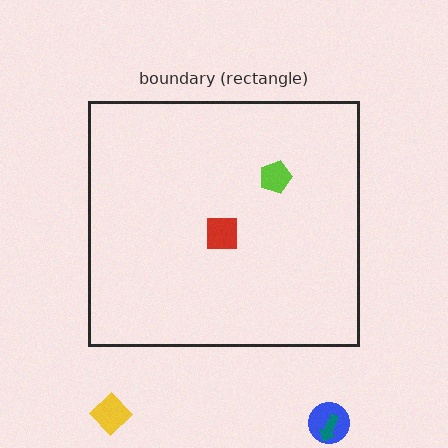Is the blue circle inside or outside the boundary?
Outside.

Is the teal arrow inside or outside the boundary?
Outside.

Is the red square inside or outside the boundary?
Inside.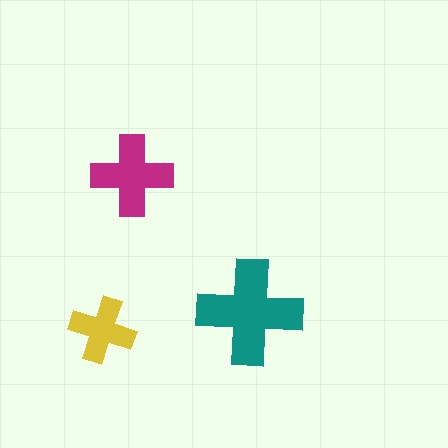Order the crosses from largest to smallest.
the teal one, the magenta one, the yellow one.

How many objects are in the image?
There are 3 objects in the image.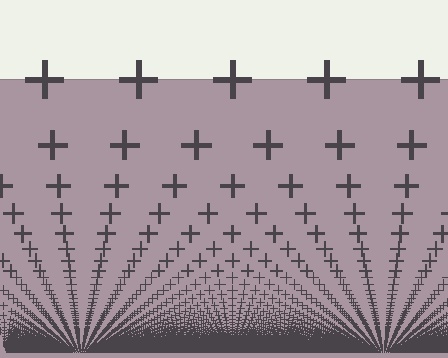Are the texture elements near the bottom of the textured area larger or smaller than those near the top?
Smaller. The gradient is inverted — elements near the bottom are smaller and denser.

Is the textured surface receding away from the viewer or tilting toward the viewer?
The surface appears to tilt toward the viewer. Texture elements get larger and sparser toward the top.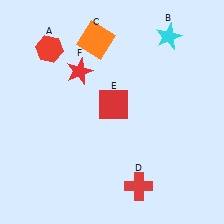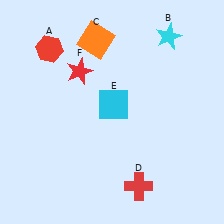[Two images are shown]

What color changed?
The square (E) changed from red in Image 1 to cyan in Image 2.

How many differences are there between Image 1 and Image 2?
There is 1 difference between the two images.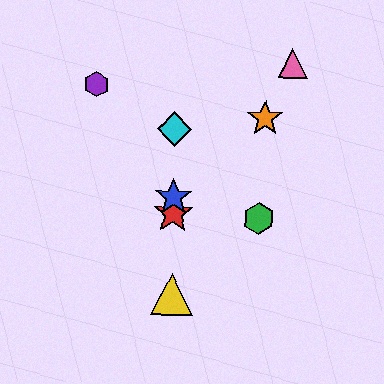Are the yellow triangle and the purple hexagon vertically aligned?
No, the yellow triangle is at x≈172 and the purple hexagon is at x≈96.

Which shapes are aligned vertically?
The red star, the blue star, the yellow triangle, the cyan diamond are aligned vertically.